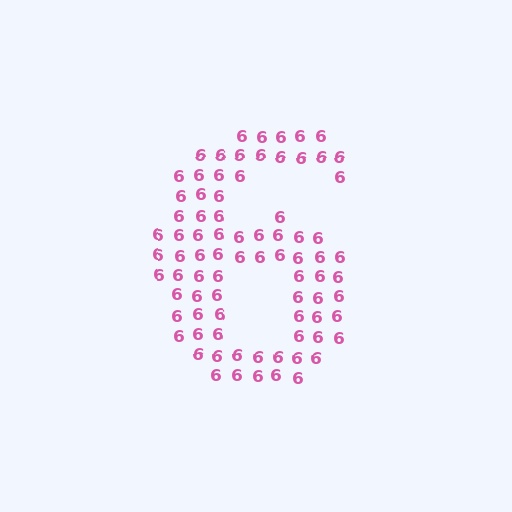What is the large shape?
The large shape is the digit 6.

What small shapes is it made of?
It is made of small digit 6's.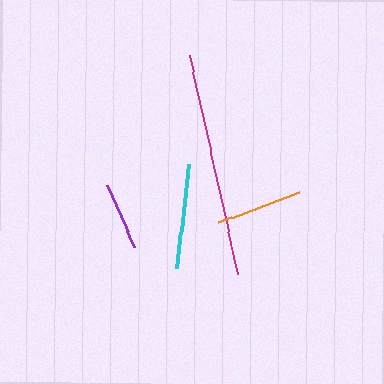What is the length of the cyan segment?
The cyan segment is approximately 105 pixels long.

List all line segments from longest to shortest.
From longest to shortest: magenta, cyan, orange, purple.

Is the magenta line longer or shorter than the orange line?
The magenta line is longer than the orange line.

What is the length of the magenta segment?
The magenta segment is approximately 223 pixels long.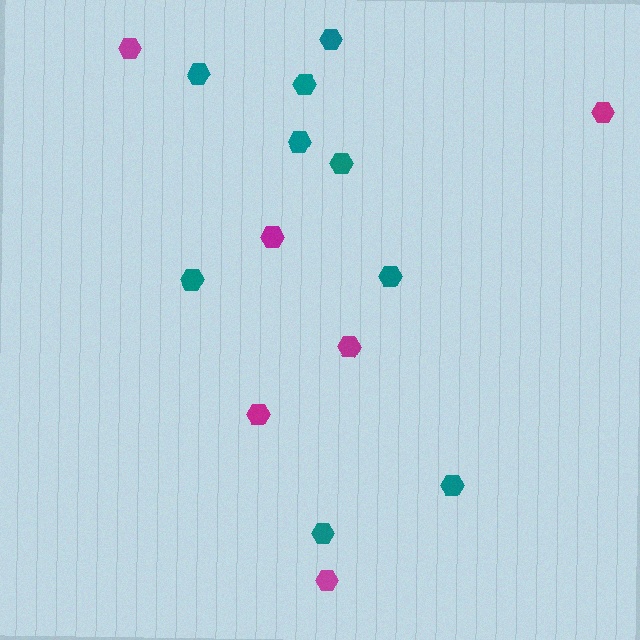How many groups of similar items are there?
There are 2 groups: one group of magenta hexagons (6) and one group of teal hexagons (9).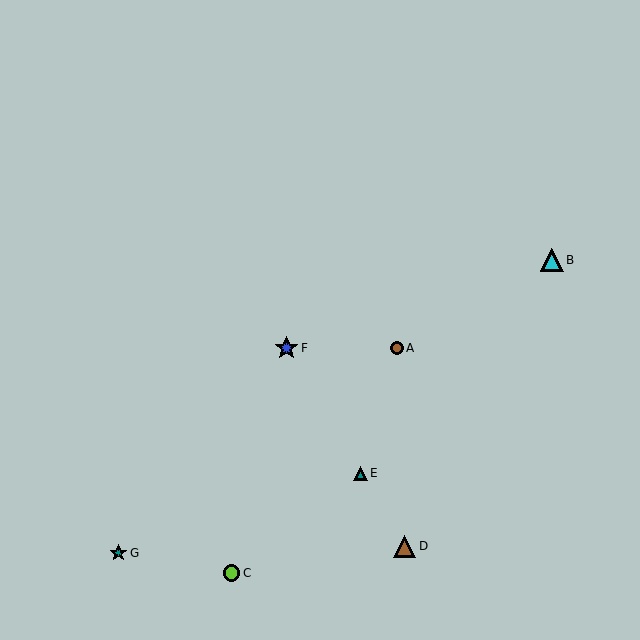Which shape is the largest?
The cyan triangle (labeled B) is the largest.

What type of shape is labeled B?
Shape B is a cyan triangle.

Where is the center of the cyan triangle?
The center of the cyan triangle is at (552, 260).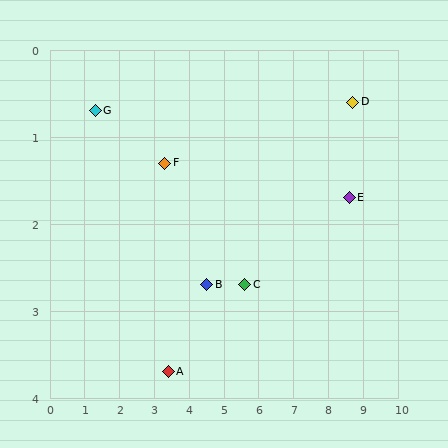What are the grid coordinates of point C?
Point C is at approximately (5.6, 2.7).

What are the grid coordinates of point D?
Point D is at approximately (8.7, 0.6).